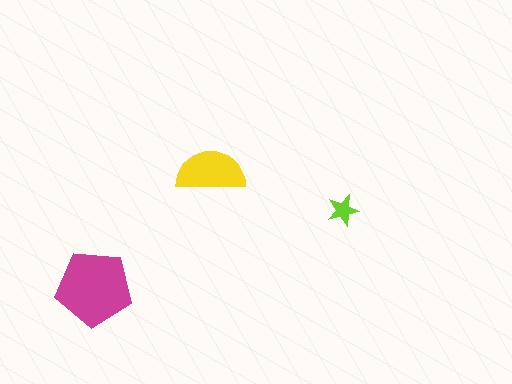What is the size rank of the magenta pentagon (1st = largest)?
1st.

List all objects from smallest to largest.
The lime star, the yellow semicircle, the magenta pentagon.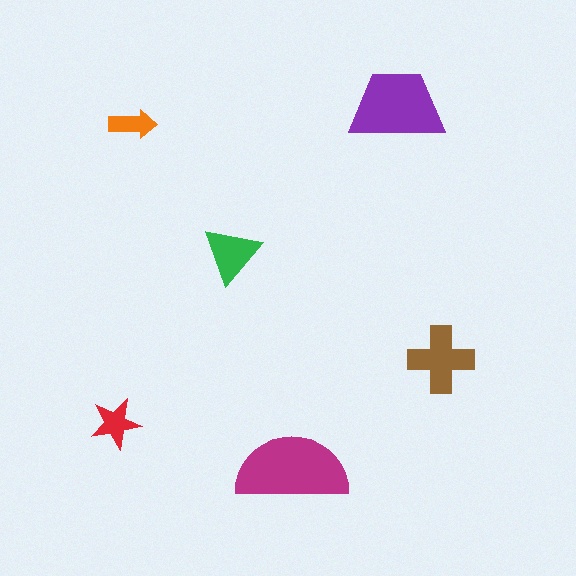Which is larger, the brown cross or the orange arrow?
The brown cross.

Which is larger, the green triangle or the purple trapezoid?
The purple trapezoid.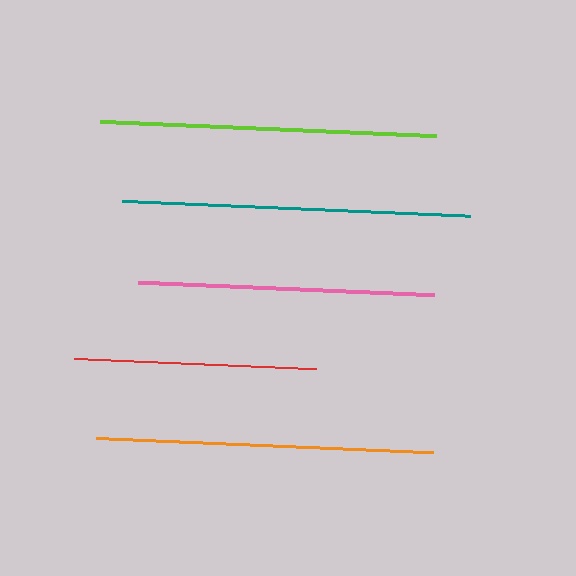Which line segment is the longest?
The teal line is the longest at approximately 349 pixels.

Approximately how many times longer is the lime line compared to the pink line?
The lime line is approximately 1.1 times the length of the pink line.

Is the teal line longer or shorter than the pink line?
The teal line is longer than the pink line.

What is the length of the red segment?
The red segment is approximately 242 pixels long.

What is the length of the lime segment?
The lime segment is approximately 337 pixels long.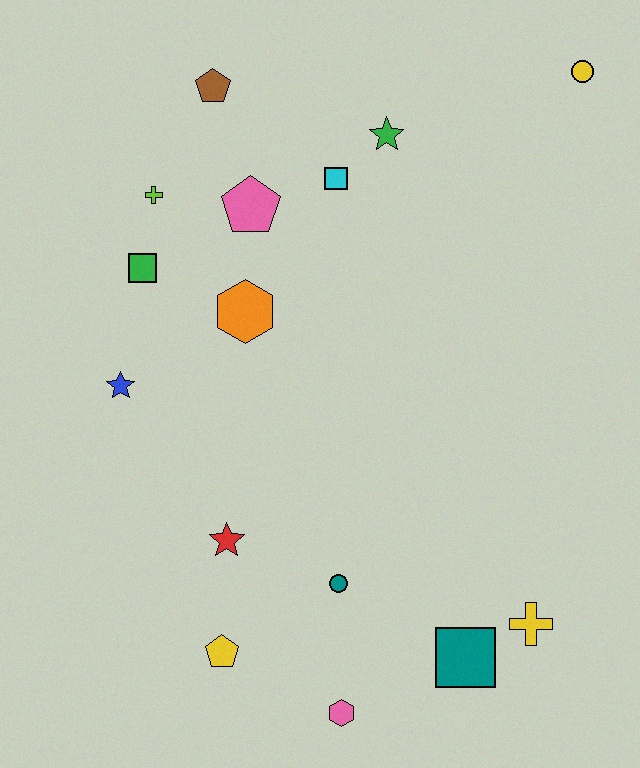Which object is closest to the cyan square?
The green star is closest to the cyan square.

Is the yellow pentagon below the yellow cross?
Yes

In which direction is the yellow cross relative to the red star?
The yellow cross is to the right of the red star.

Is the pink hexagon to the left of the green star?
Yes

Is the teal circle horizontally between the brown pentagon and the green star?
Yes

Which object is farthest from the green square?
The yellow cross is farthest from the green square.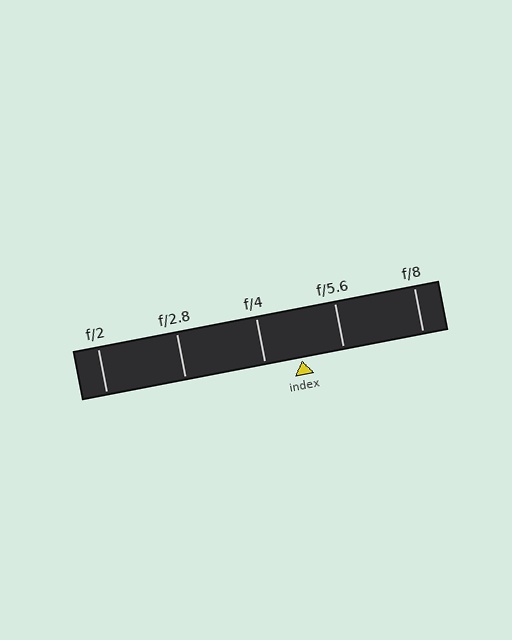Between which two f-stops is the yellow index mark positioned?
The index mark is between f/4 and f/5.6.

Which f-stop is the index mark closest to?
The index mark is closest to f/4.